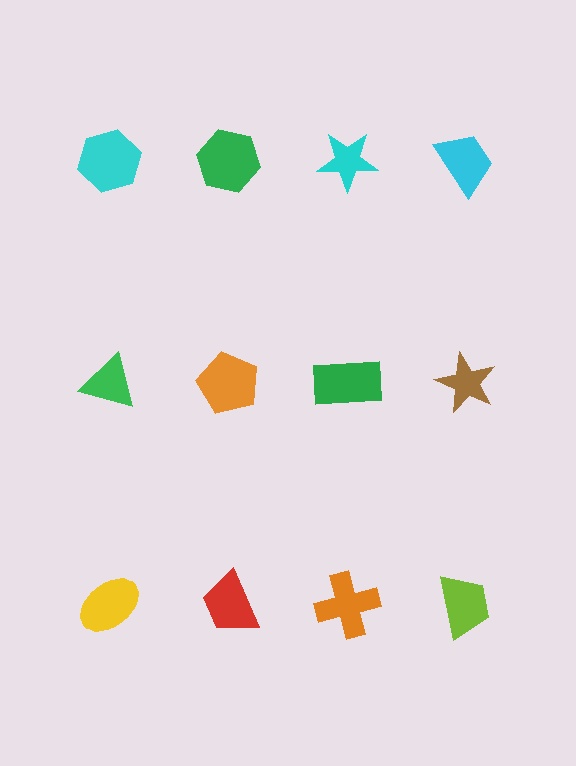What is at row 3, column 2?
A red trapezoid.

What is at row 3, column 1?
A yellow ellipse.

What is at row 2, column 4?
A brown star.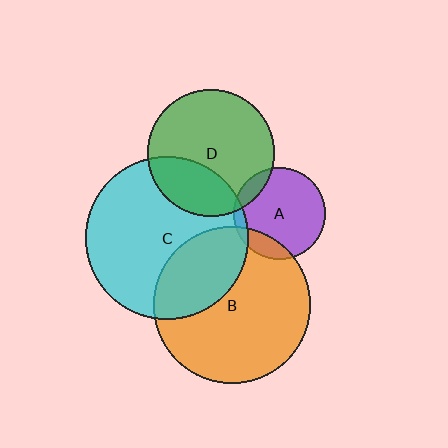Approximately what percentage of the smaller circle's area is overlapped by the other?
Approximately 10%.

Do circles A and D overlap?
Yes.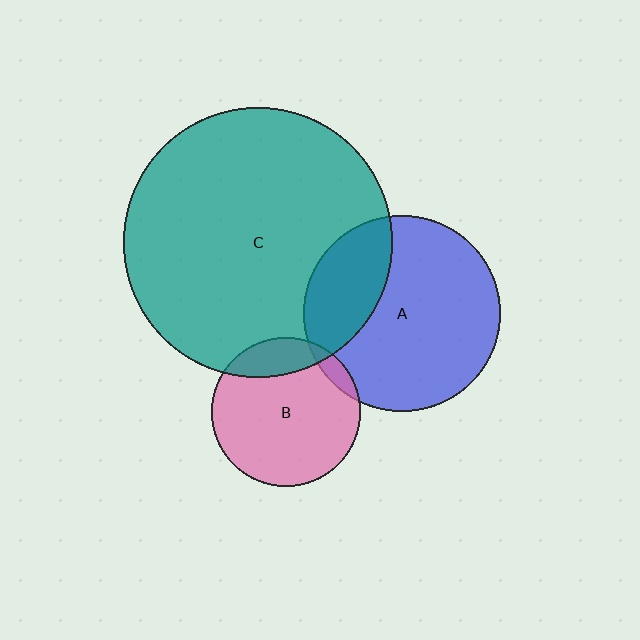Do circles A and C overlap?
Yes.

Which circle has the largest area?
Circle C (teal).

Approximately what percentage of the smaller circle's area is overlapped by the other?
Approximately 25%.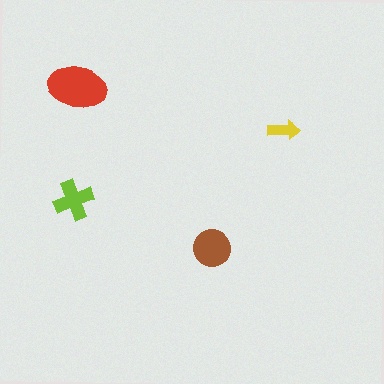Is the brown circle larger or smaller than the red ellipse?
Smaller.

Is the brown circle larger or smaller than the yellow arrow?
Larger.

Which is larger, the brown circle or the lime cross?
The brown circle.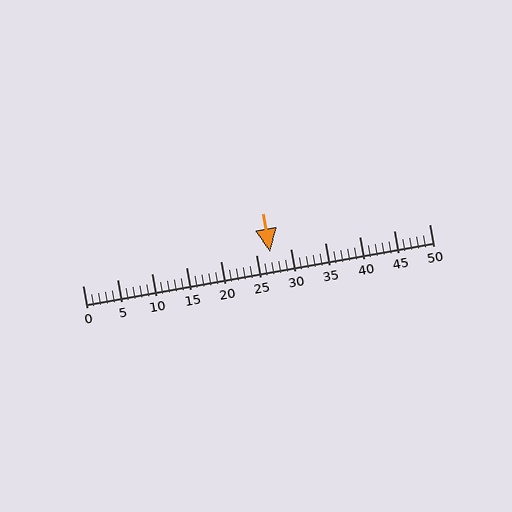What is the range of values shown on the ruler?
The ruler shows values from 0 to 50.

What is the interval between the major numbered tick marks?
The major tick marks are spaced 5 units apart.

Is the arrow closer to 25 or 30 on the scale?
The arrow is closer to 25.